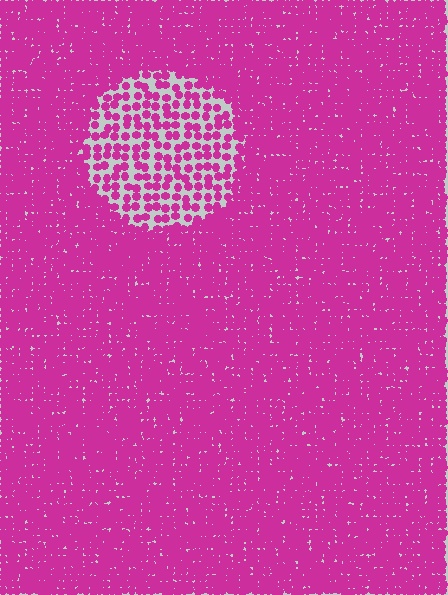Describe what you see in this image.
The image contains small magenta elements arranged at two different densities. A circle-shaped region is visible where the elements are less densely packed than the surrounding area.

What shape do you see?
I see a circle.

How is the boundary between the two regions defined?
The boundary is defined by a change in element density (approximately 2.5x ratio). All elements are the same color, size, and shape.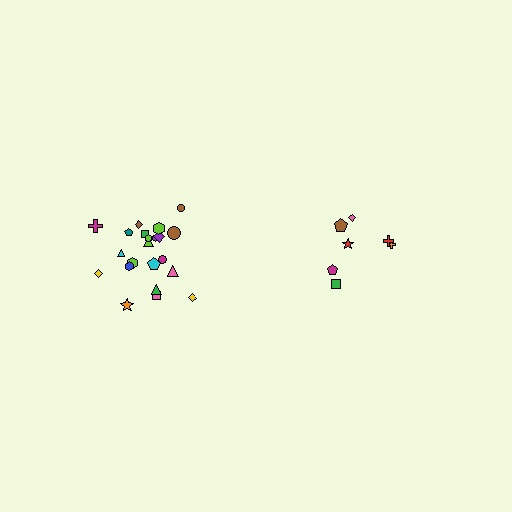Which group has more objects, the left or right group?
The left group.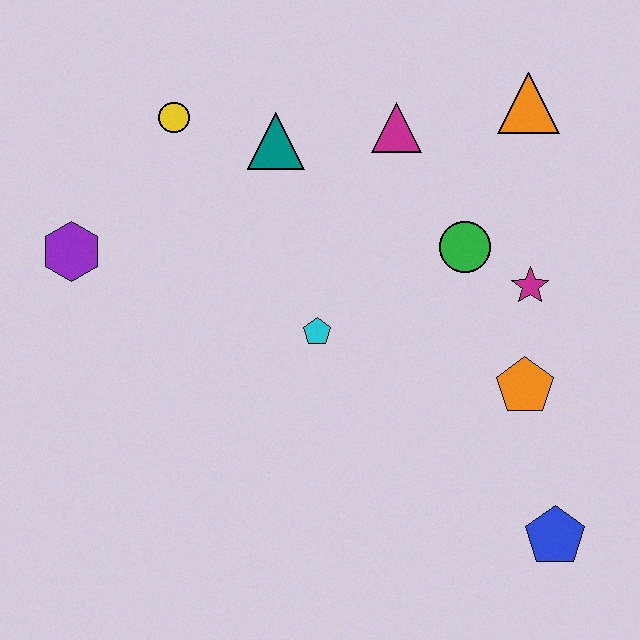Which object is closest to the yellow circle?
The teal triangle is closest to the yellow circle.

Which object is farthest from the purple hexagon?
The blue pentagon is farthest from the purple hexagon.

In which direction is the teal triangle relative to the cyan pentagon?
The teal triangle is above the cyan pentagon.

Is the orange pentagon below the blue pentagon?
No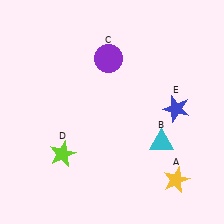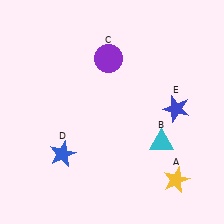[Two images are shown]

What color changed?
The star (D) changed from lime in Image 1 to blue in Image 2.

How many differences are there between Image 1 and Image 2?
There is 1 difference between the two images.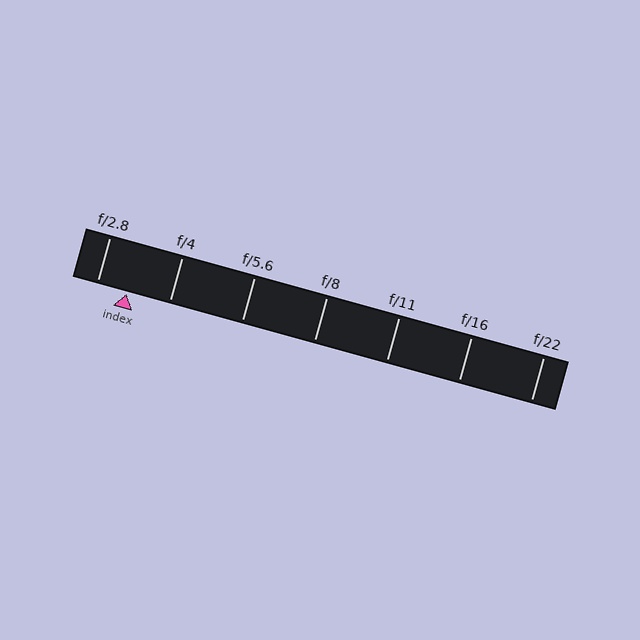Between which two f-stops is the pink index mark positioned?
The index mark is between f/2.8 and f/4.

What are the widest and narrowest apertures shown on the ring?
The widest aperture shown is f/2.8 and the narrowest is f/22.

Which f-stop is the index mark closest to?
The index mark is closest to f/2.8.